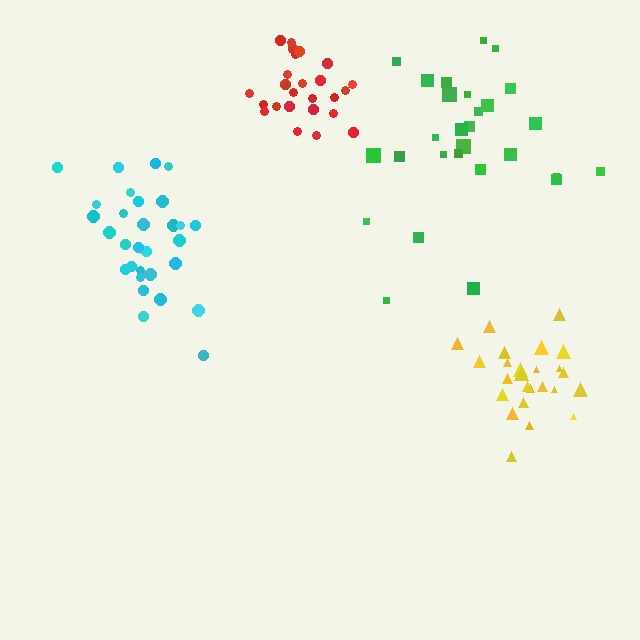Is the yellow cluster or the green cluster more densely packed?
Yellow.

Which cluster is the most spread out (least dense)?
Green.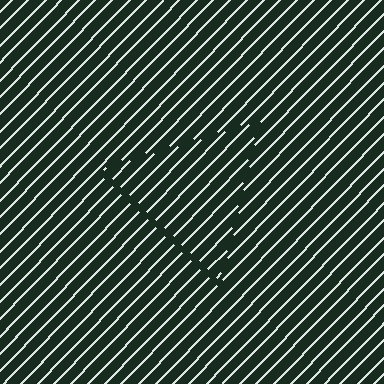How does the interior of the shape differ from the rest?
The interior of the shape contains the same grating, shifted by half a period — the contour is defined by the phase discontinuity where line-ends from the inner and outer gratings abut.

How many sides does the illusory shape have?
3 sides — the line-ends trace a triangle.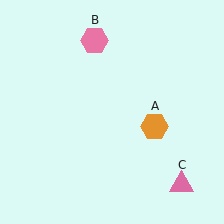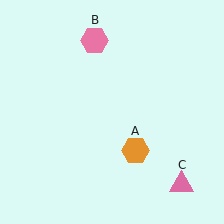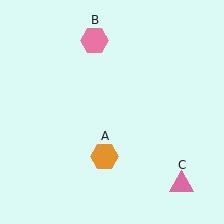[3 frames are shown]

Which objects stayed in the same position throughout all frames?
Pink hexagon (object B) and pink triangle (object C) remained stationary.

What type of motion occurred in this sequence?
The orange hexagon (object A) rotated clockwise around the center of the scene.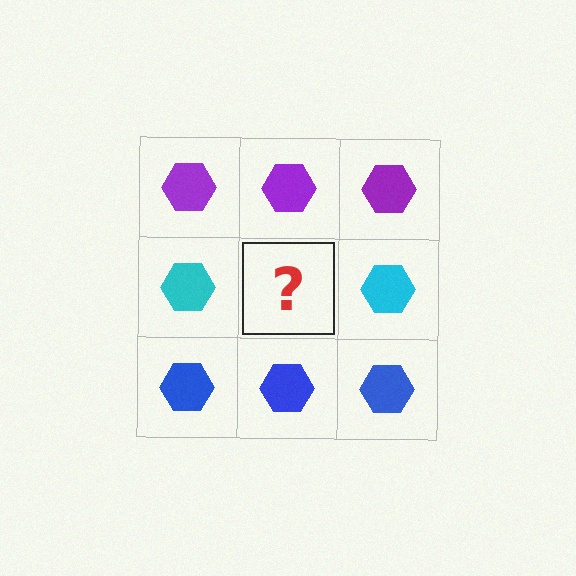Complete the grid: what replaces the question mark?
The question mark should be replaced with a cyan hexagon.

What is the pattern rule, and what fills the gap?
The rule is that each row has a consistent color. The gap should be filled with a cyan hexagon.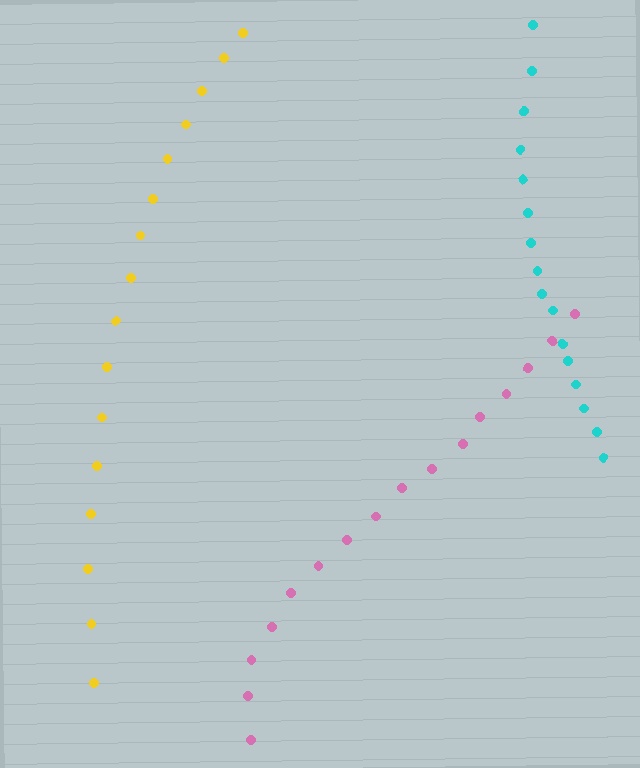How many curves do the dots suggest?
There are 3 distinct paths.